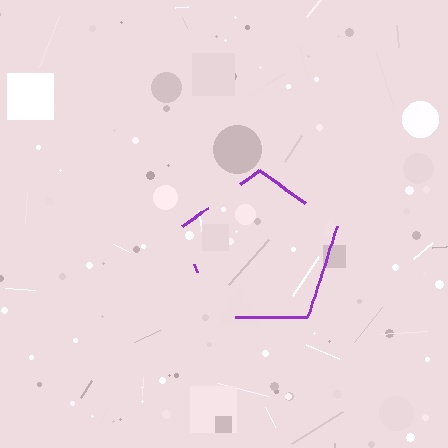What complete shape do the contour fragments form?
The contour fragments form a pentagon.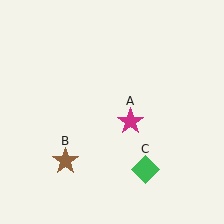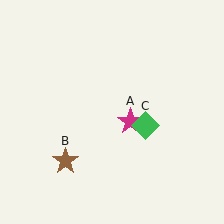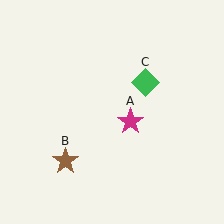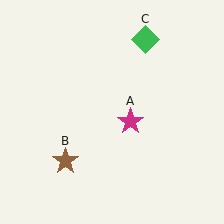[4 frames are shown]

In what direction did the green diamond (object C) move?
The green diamond (object C) moved up.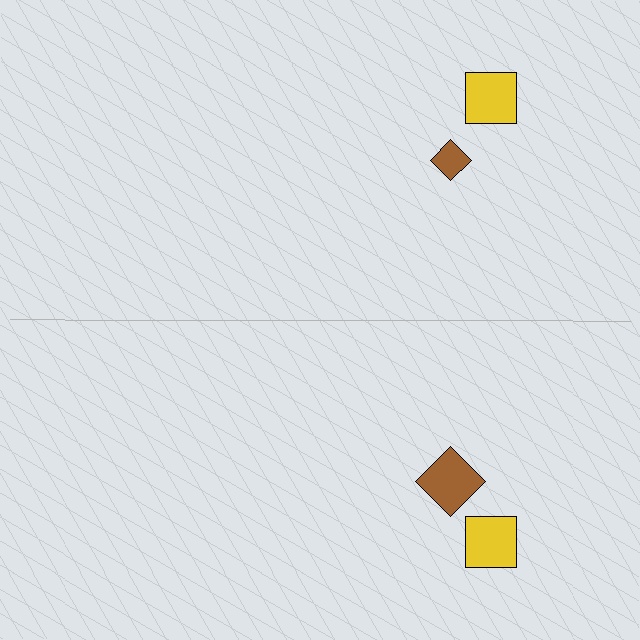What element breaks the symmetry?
The brown diamond on the bottom side has a different size than its mirror counterpart.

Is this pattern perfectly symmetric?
No, the pattern is not perfectly symmetric. The brown diamond on the bottom side has a different size than its mirror counterpart.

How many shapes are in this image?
There are 4 shapes in this image.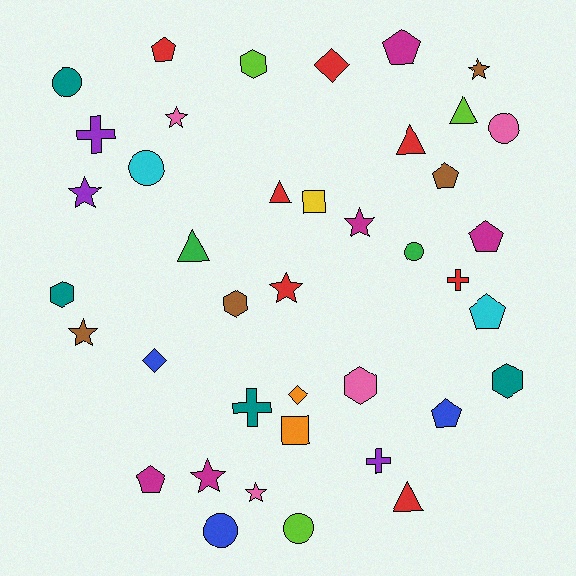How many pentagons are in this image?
There are 7 pentagons.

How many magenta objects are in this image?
There are 5 magenta objects.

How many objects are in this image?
There are 40 objects.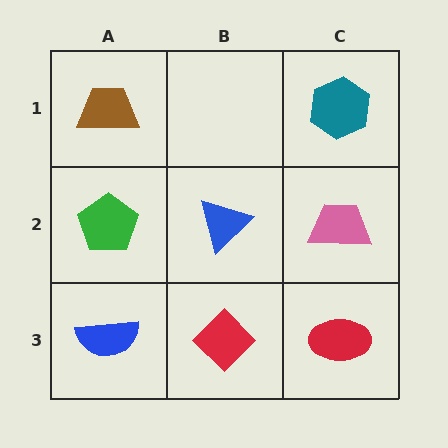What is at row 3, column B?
A red diamond.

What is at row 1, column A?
A brown trapezoid.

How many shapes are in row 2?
3 shapes.